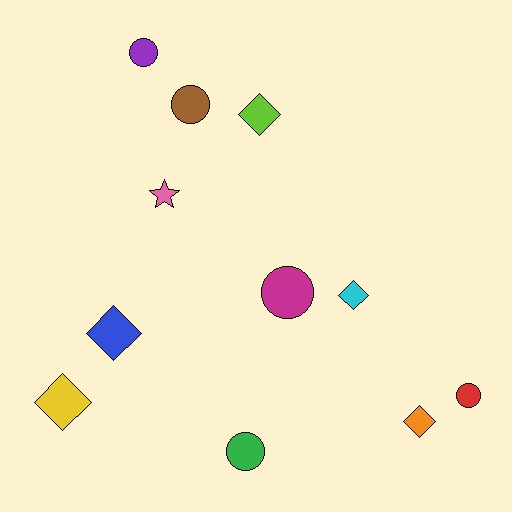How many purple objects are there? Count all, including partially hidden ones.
There is 1 purple object.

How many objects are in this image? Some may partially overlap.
There are 11 objects.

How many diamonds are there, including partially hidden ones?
There are 5 diamonds.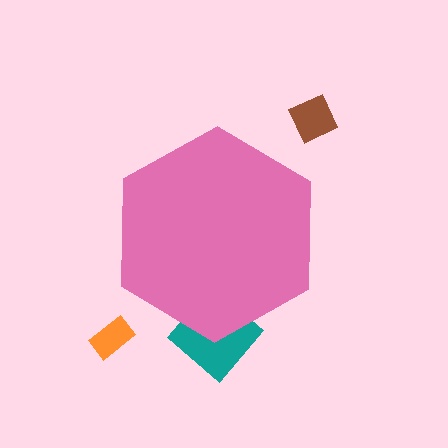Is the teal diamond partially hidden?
Yes, the teal diamond is partially hidden behind the pink hexagon.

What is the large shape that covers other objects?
A pink hexagon.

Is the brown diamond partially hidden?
No, the brown diamond is fully visible.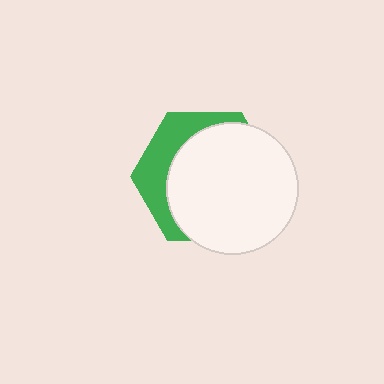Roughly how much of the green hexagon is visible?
A small part of it is visible (roughly 31%).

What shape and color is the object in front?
The object in front is a white circle.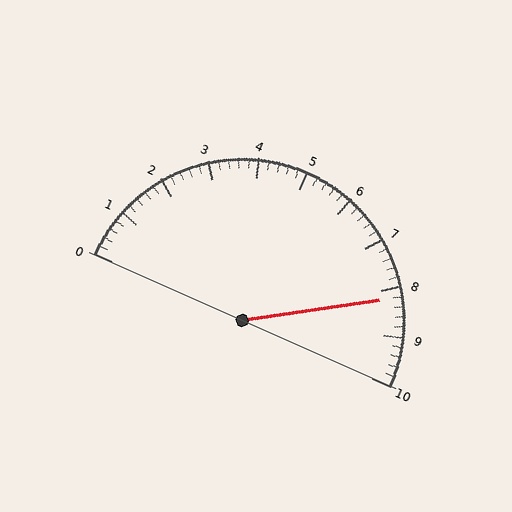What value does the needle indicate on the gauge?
The needle indicates approximately 8.2.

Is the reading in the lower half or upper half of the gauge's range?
The reading is in the upper half of the range (0 to 10).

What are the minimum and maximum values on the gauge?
The gauge ranges from 0 to 10.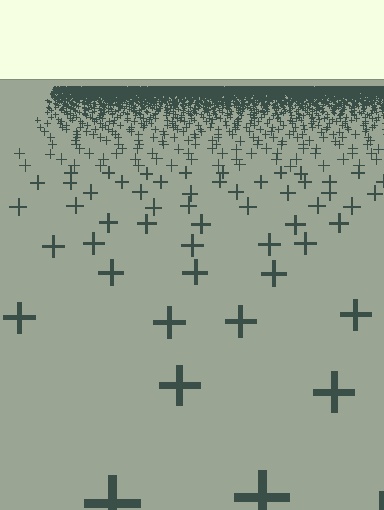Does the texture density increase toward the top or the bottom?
Density increases toward the top.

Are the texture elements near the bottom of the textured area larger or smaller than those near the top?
Larger. Near the bottom, elements are closer to the viewer and appear at a bigger on-screen size.